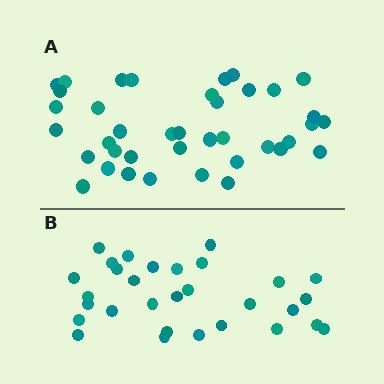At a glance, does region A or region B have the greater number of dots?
Region A (the top region) has more dots.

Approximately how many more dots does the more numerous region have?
Region A has roughly 8 or so more dots than region B.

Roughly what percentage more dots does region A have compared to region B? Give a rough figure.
About 30% more.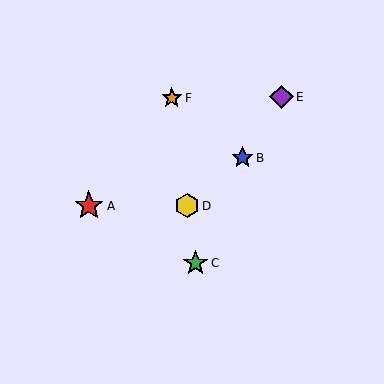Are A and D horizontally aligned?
Yes, both are at y≈206.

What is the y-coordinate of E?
Object E is at y≈97.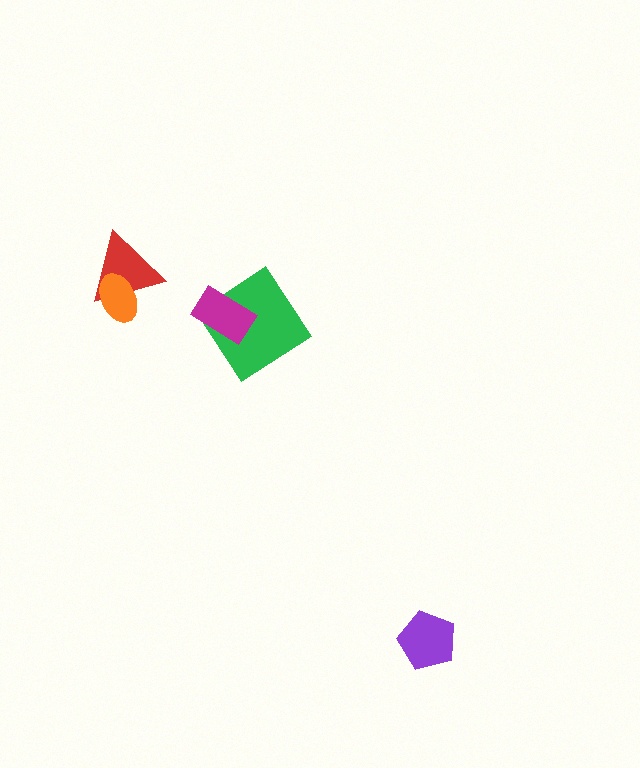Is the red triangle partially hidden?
Yes, it is partially covered by another shape.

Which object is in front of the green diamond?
The magenta rectangle is in front of the green diamond.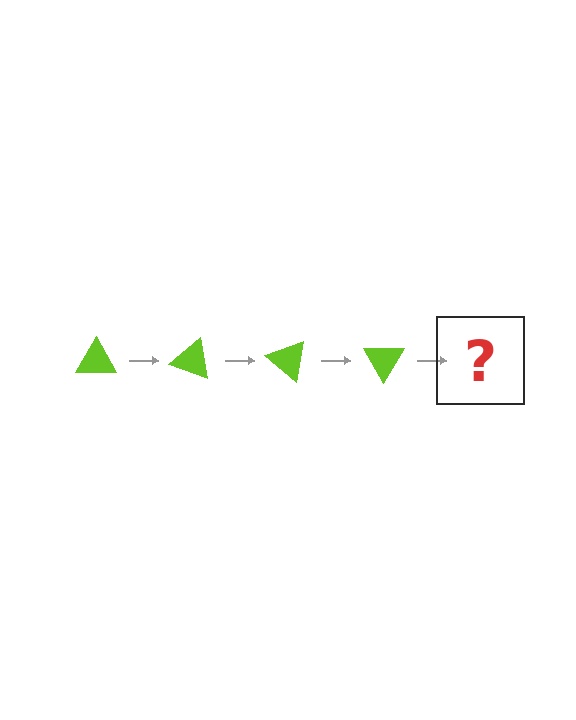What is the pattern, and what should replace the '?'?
The pattern is that the triangle rotates 20 degrees each step. The '?' should be a lime triangle rotated 80 degrees.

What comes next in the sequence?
The next element should be a lime triangle rotated 80 degrees.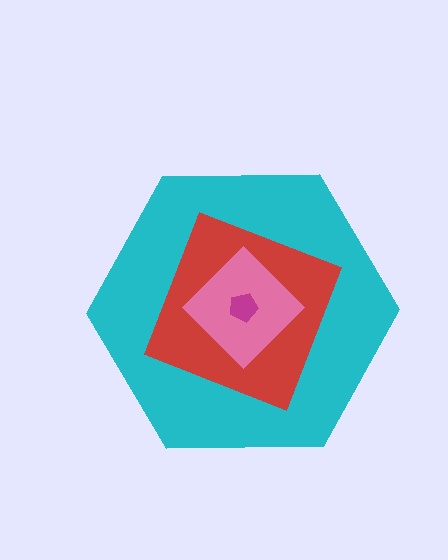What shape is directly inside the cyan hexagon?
The red square.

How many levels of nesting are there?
4.